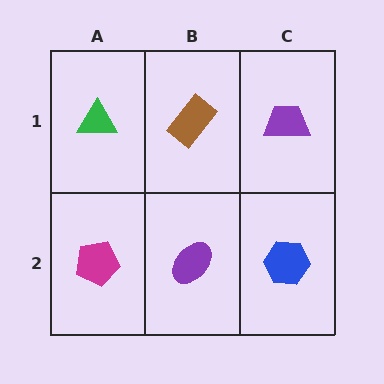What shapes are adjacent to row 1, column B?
A purple ellipse (row 2, column B), a green triangle (row 1, column A), a purple trapezoid (row 1, column C).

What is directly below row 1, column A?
A magenta pentagon.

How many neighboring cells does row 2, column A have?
2.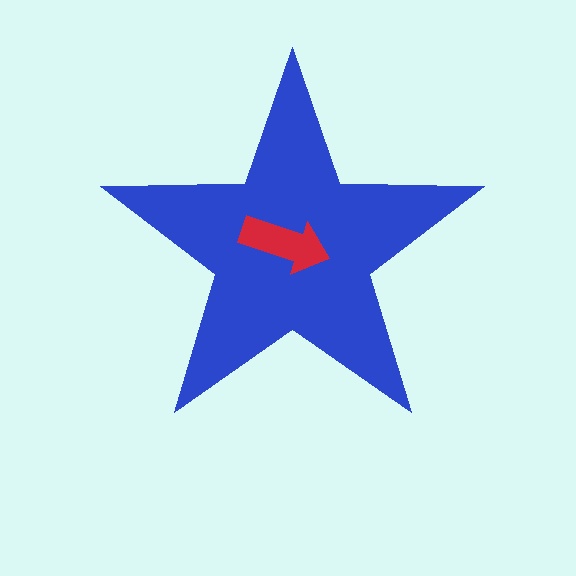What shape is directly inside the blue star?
The red arrow.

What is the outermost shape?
The blue star.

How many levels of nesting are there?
2.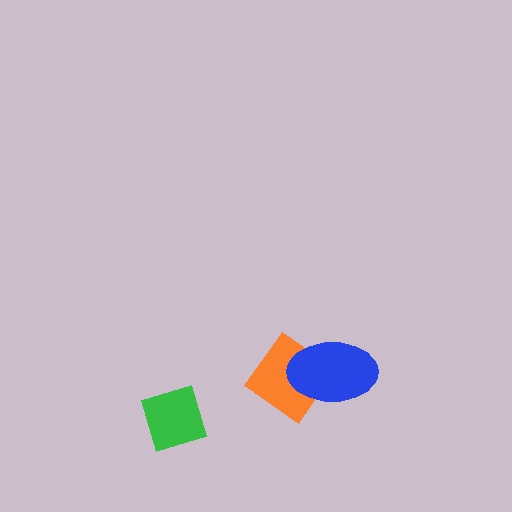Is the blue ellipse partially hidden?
No, no other shape covers it.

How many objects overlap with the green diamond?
0 objects overlap with the green diamond.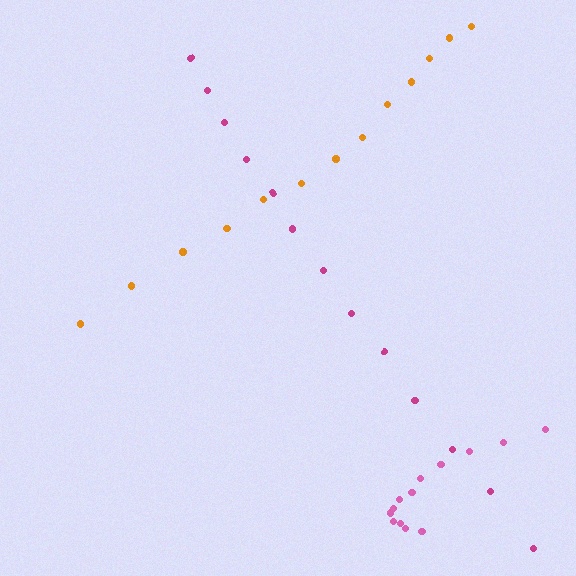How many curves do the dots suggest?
There are 3 distinct paths.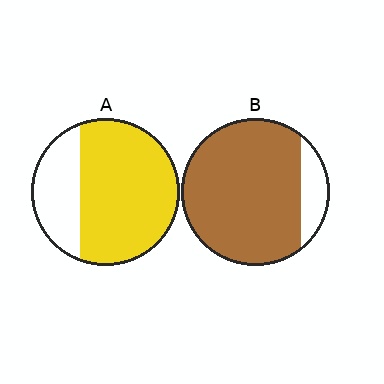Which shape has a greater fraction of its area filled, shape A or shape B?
Shape B.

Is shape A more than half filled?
Yes.